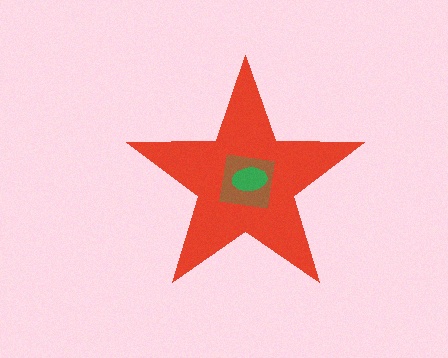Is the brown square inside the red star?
Yes.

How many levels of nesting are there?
3.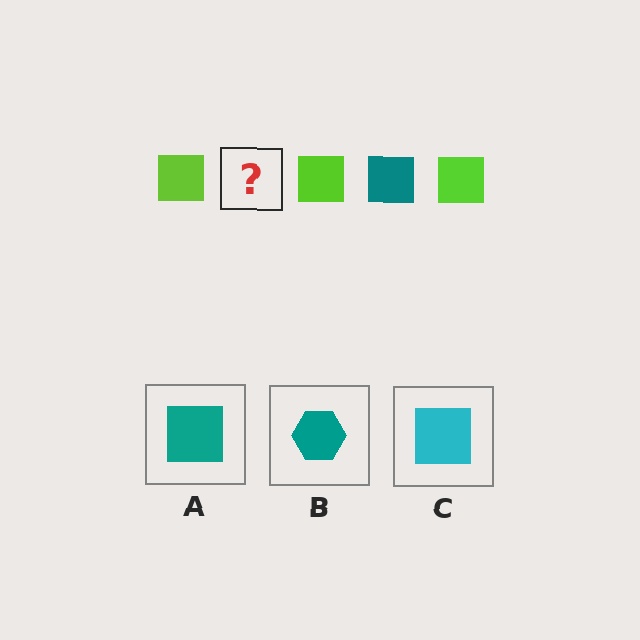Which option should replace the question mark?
Option A.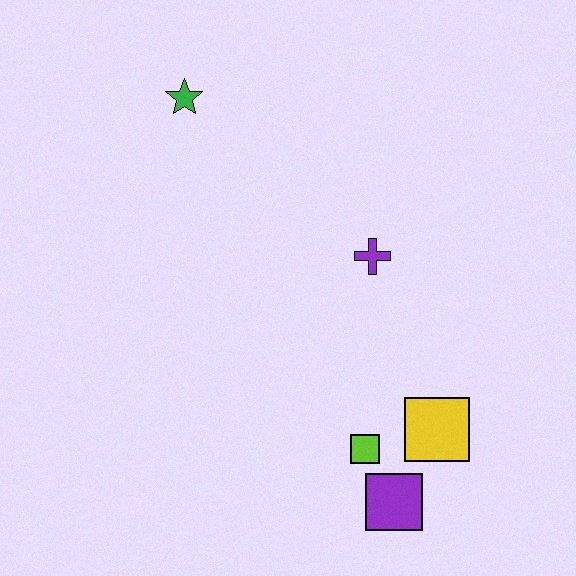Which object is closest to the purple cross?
The yellow square is closest to the purple cross.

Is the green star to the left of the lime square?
Yes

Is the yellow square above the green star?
No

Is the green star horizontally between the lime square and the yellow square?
No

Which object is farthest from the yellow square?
The green star is farthest from the yellow square.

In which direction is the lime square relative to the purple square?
The lime square is above the purple square.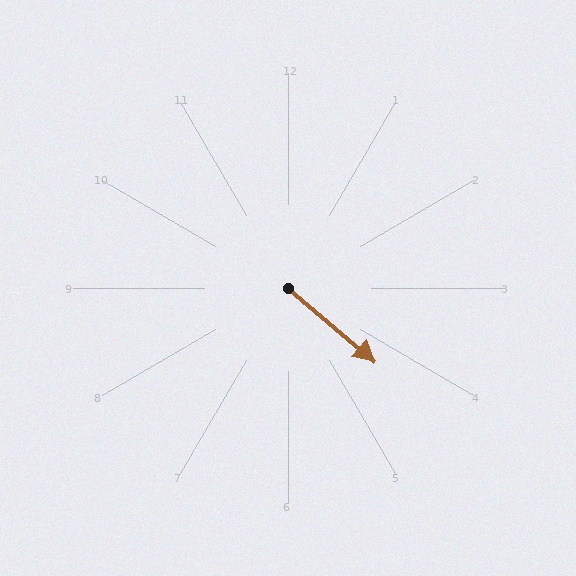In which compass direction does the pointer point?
Southeast.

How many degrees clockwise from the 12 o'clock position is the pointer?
Approximately 130 degrees.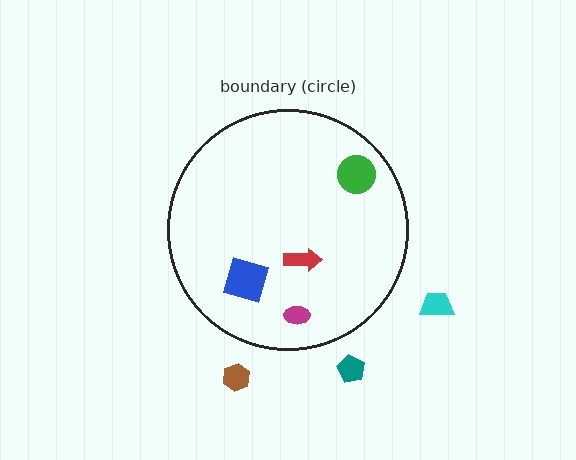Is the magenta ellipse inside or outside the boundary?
Inside.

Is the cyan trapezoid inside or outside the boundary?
Outside.